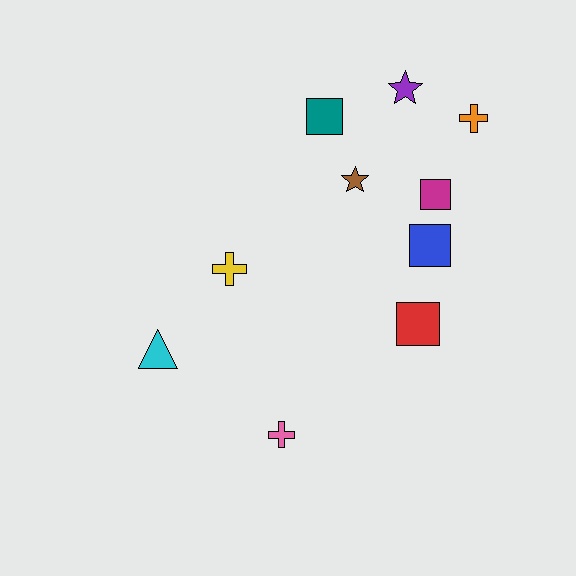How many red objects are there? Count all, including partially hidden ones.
There is 1 red object.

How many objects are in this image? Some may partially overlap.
There are 10 objects.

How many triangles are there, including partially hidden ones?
There is 1 triangle.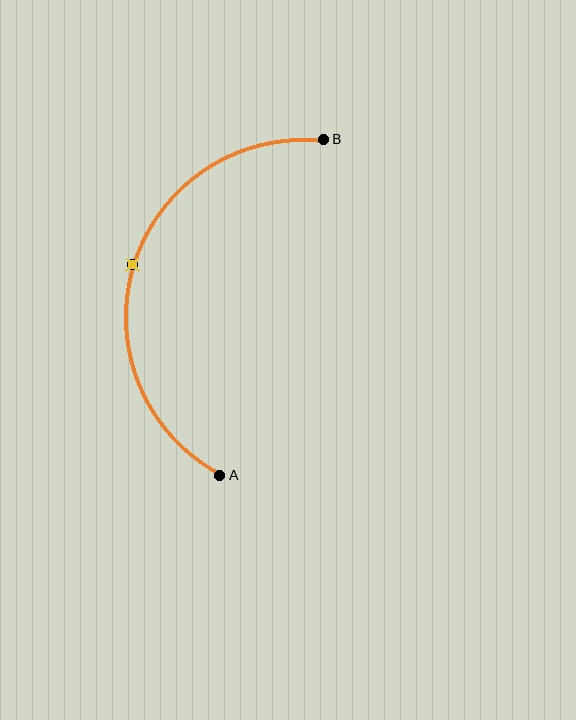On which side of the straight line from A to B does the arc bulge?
The arc bulges to the left of the straight line connecting A and B.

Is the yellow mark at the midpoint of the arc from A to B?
Yes. The yellow mark lies on the arc at equal arc-length from both A and B — it is the arc midpoint.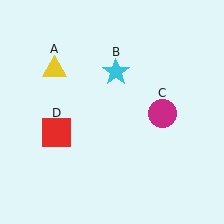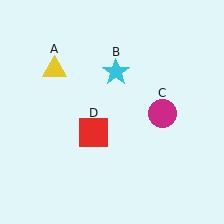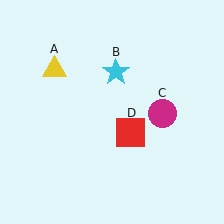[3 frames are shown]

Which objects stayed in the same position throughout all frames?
Yellow triangle (object A) and cyan star (object B) and magenta circle (object C) remained stationary.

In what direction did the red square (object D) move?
The red square (object D) moved right.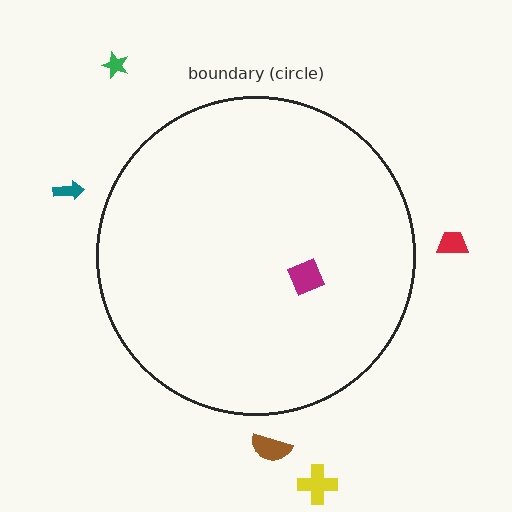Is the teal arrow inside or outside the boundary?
Outside.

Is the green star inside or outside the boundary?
Outside.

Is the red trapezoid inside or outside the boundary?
Outside.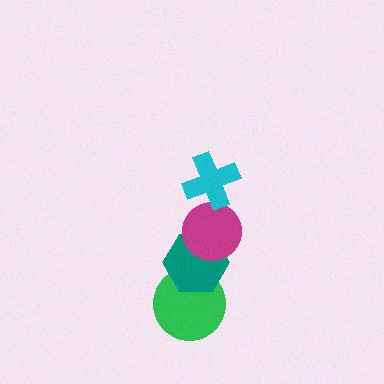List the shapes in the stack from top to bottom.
From top to bottom: the cyan cross, the magenta circle, the teal hexagon, the green circle.